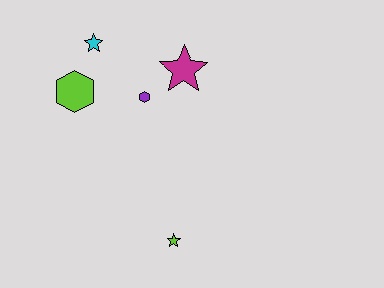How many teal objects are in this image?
There are no teal objects.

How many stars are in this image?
There are 3 stars.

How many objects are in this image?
There are 5 objects.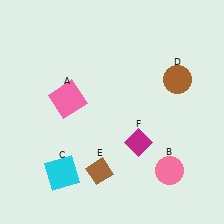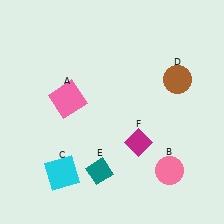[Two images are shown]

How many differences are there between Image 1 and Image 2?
There is 1 difference between the two images.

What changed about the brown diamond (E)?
In Image 1, E is brown. In Image 2, it changed to teal.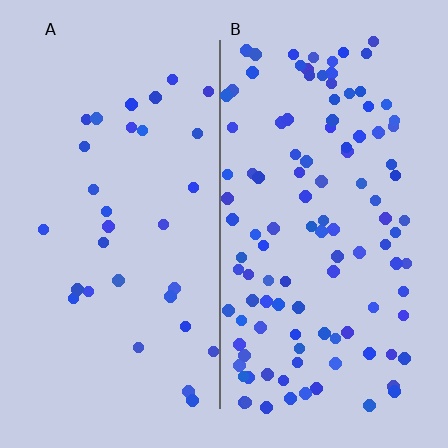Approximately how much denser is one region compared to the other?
Approximately 3.5× — region B over region A.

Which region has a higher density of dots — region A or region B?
B (the right).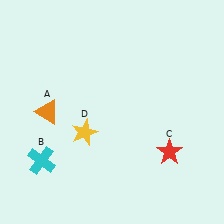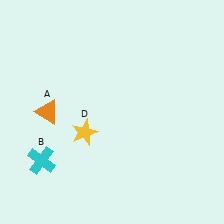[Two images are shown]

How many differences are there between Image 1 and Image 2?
There is 1 difference between the two images.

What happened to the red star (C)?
The red star (C) was removed in Image 2. It was in the bottom-right area of Image 1.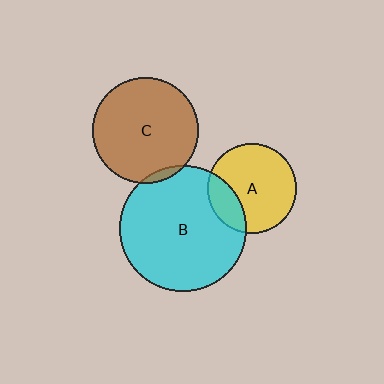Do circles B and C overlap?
Yes.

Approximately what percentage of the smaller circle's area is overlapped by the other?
Approximately 5%.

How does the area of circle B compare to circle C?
Approximately 1.4 times.